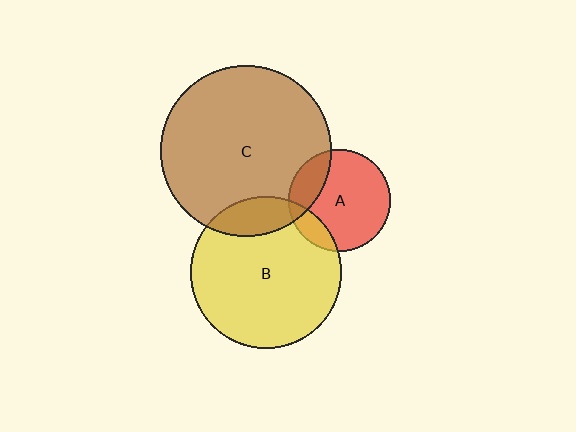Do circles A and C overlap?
Yes.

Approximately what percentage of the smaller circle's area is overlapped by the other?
Approximately 20%.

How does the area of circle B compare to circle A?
Approximately 2.2 times.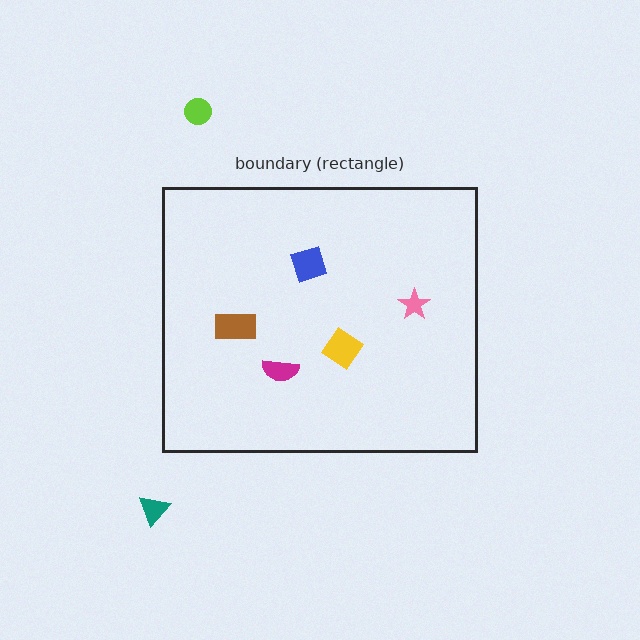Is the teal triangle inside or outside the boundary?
Outside.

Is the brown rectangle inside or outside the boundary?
Inside.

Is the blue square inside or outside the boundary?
Inside.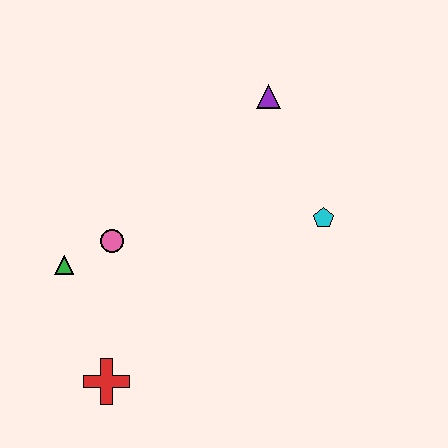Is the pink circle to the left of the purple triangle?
Yes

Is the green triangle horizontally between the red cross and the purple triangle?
No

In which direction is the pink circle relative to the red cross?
The pink circle is above the red cross.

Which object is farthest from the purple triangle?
The red cross is farthest from the purple triangle.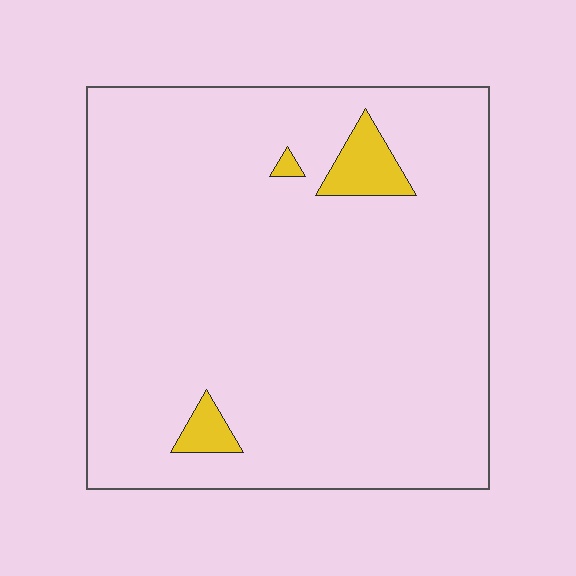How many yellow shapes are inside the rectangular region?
3.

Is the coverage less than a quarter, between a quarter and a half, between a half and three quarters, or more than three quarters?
Less than a quarter.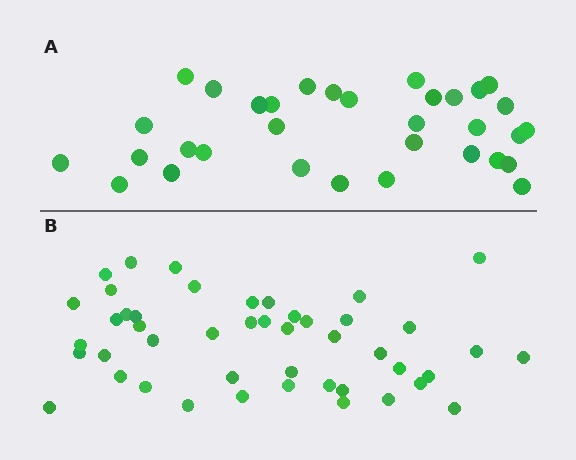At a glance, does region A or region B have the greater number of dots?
Region B (the bottom region) has more dots.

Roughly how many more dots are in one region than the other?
Region B has approximately 15 more dots than region A.